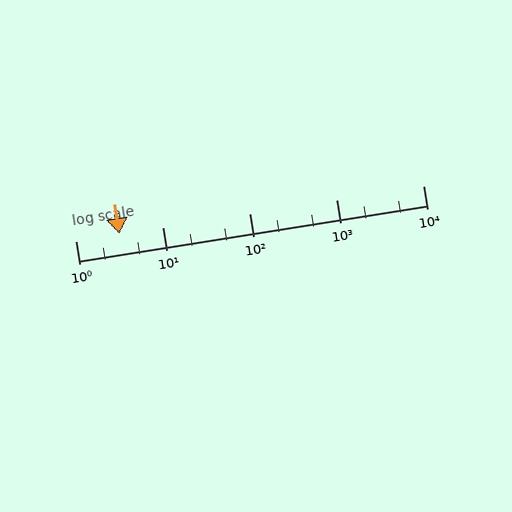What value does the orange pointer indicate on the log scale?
The pointer indicates approximately 3.2.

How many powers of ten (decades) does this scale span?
The scale spans 4 decades, from 1 to 10000.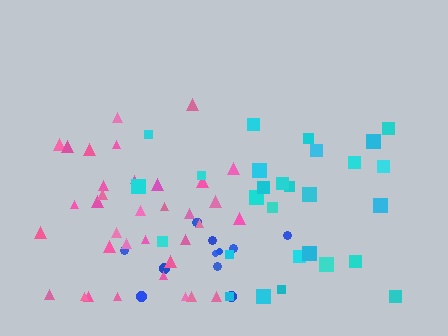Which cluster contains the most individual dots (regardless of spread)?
Pink (35).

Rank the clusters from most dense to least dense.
pink, cyan, blue.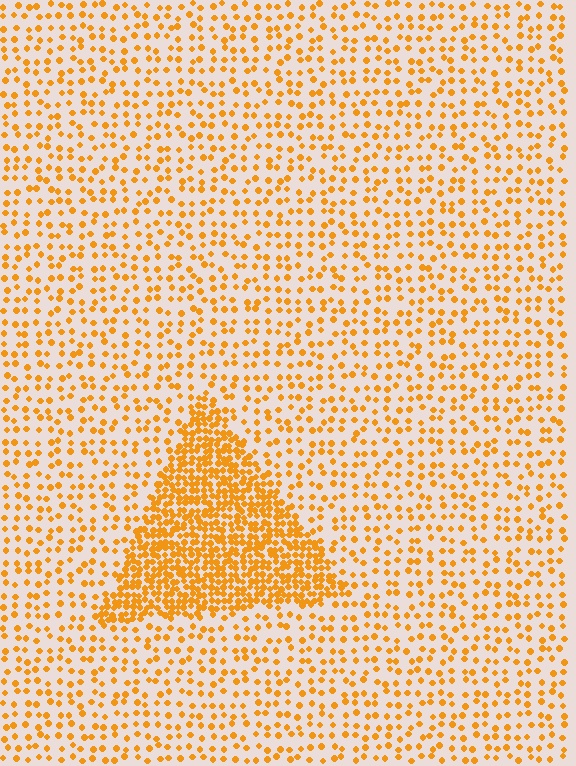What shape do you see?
I see a triangle.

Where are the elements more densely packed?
The elements are more densely packed inside the triangle boundary.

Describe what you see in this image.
The image contains small orange elements arranged at two different densities. A triangle-shaped region is visible where the elements are more densely packed than the surrounding area.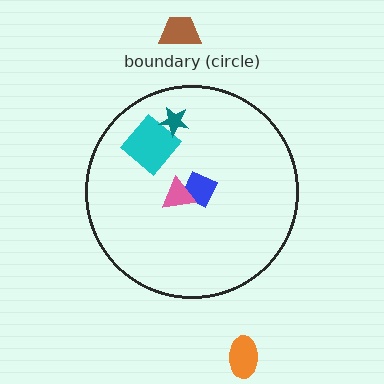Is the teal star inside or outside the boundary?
Inside.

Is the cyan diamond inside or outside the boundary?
Inside.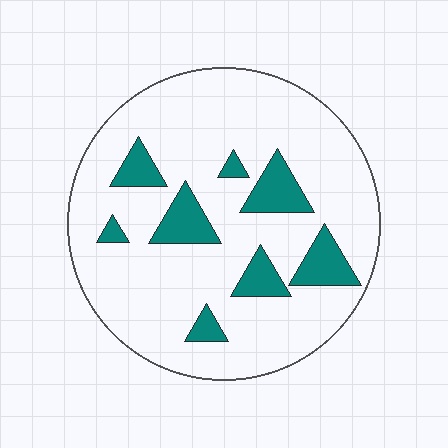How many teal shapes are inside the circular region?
8.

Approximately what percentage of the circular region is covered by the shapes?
Approximately 15%.